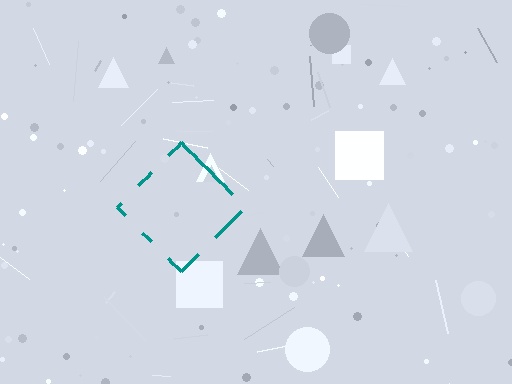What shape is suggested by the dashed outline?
The dashed outline suggests a diamond.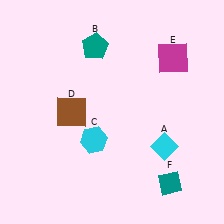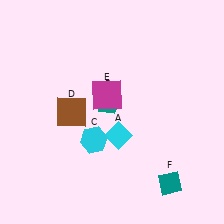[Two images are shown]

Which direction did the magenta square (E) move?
The magenta square (E) moved left.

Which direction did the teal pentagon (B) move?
The teal pentagon (B) moved down.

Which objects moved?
The objects that moved are: the cyan diamond (A), the teal pentagon (B), the magenta square (E).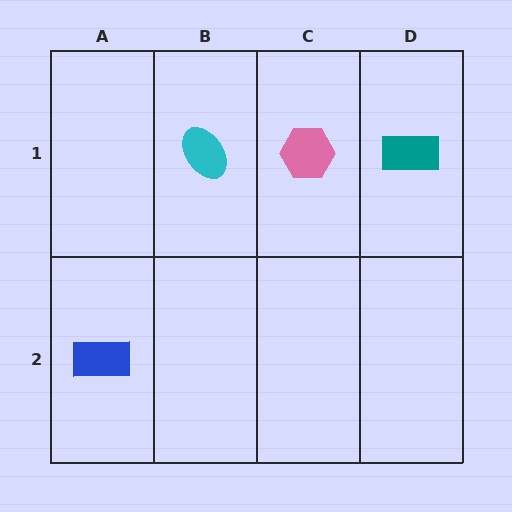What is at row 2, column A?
A blue rectangle.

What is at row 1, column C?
A pink hexagon.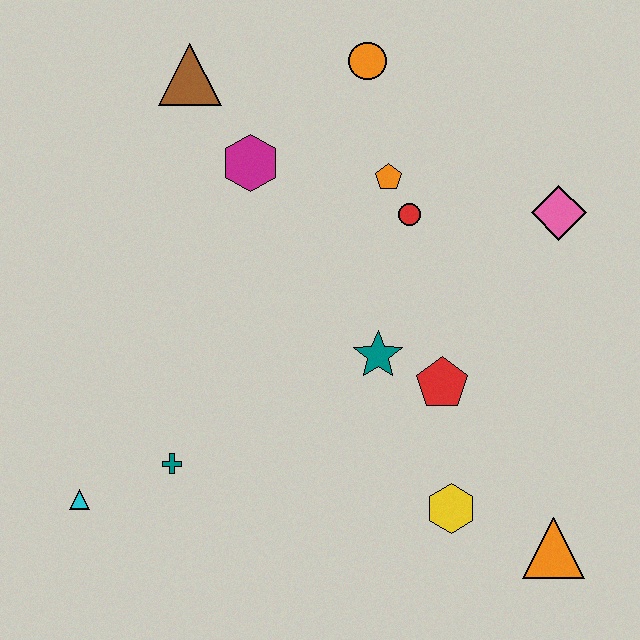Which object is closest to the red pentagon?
The teal star is closest to the red pentagon.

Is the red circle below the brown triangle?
Yes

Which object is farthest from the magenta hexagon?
The orange triangle is farthest from the magenta hexagon.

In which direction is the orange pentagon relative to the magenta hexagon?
The orange pentagon is to the right of the magenta hexagon.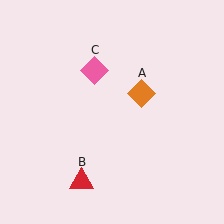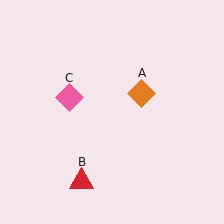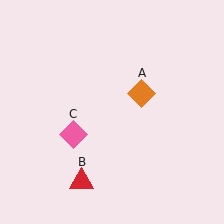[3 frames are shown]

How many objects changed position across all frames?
1 object changed position: pink diamond (object C).